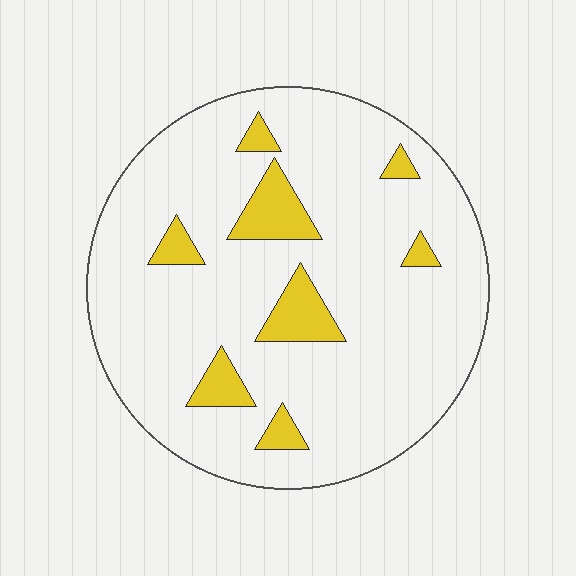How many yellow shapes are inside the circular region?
8.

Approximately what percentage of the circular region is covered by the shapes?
Approximately 10%.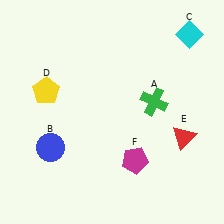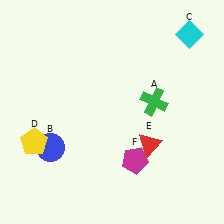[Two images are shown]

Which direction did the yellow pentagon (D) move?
The yellow pentagon (D) moved down.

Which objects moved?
The objects that moved are: the yellow pentagon (D), the red triangle (E).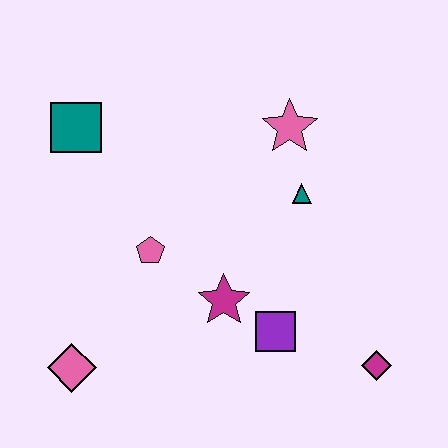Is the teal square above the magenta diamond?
Yes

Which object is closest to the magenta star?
The purple square is closest to the magenta star.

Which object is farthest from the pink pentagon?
The magenta diamond is farthest from the pink pentagon.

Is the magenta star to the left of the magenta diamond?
Yes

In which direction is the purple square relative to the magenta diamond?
The purple square is to the left of the magenta diamond.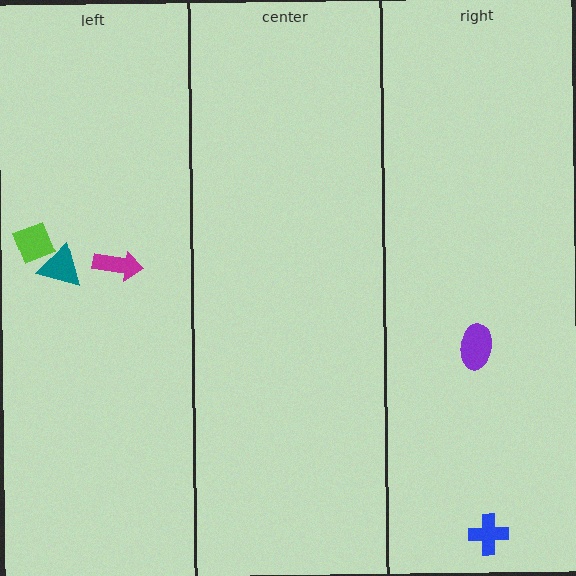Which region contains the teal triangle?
The left region.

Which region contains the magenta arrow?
The left region.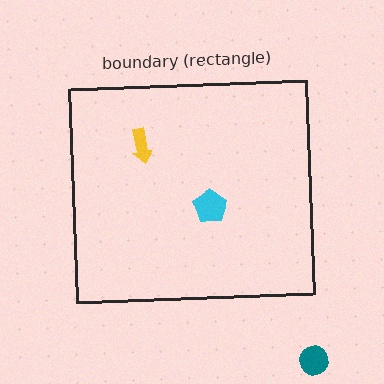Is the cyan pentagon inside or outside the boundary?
Inside.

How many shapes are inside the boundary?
2 inside, 1 outside.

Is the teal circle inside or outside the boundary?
Outside.